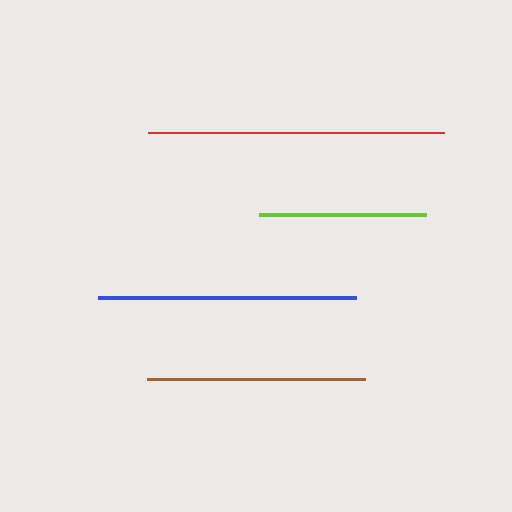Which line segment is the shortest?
The lime line is the shortest at approximately 168 pixels.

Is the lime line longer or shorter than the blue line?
The blue line is longer than the lime line.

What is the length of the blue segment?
The blue segment is approximately 258 pixels long.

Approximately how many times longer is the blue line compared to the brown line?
The blue line is approximately 1.2 times the length of the brown line.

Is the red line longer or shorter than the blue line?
The red line is longer than the blue line.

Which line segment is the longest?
The red line is the longest at approximately 295 pixels.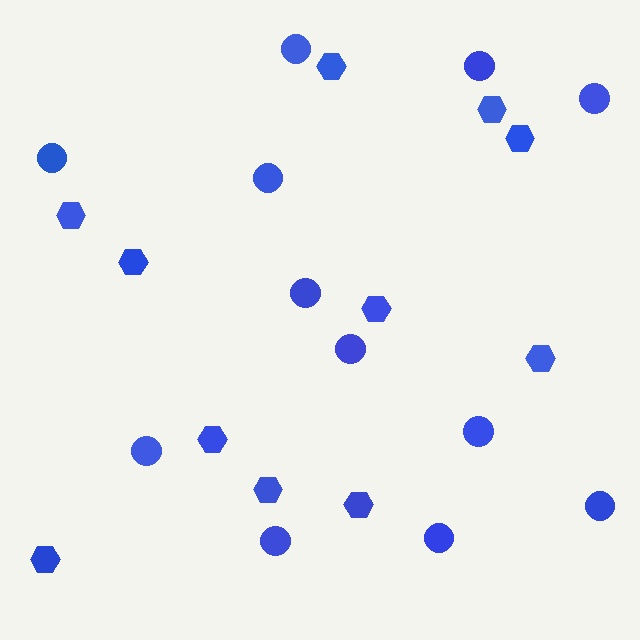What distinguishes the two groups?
There are 2 groups: one group of circles (12) and one group of hexagons (11).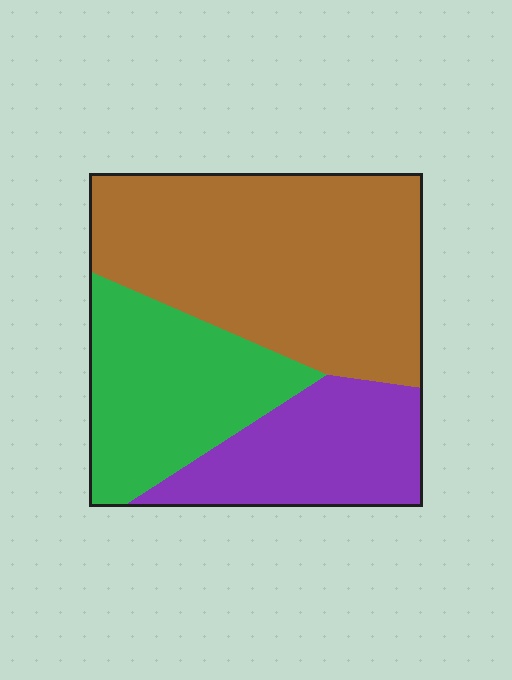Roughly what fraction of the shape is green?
Green takes up about one quarter (1/4) of the shape.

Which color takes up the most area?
Brown, at roughly 50%.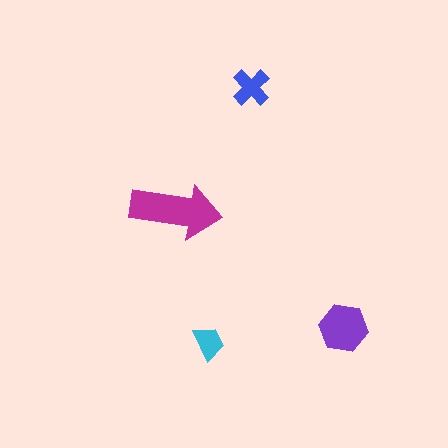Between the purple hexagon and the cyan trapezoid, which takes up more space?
The purple hexagon.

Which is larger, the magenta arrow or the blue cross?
The magenta arrow.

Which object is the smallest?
The cyan trapezoid.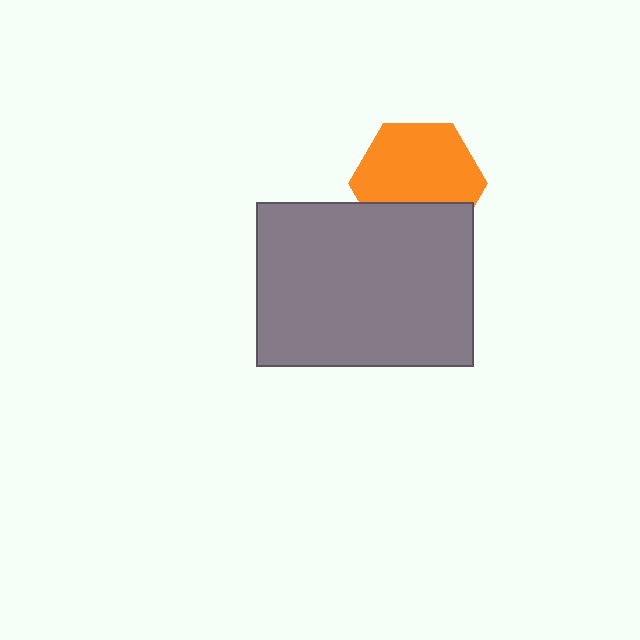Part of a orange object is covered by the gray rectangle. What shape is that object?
It is a hexagon.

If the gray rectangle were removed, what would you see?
You would see the complete orange hexagon.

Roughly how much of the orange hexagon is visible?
Most of it is visible (roughly 69%).